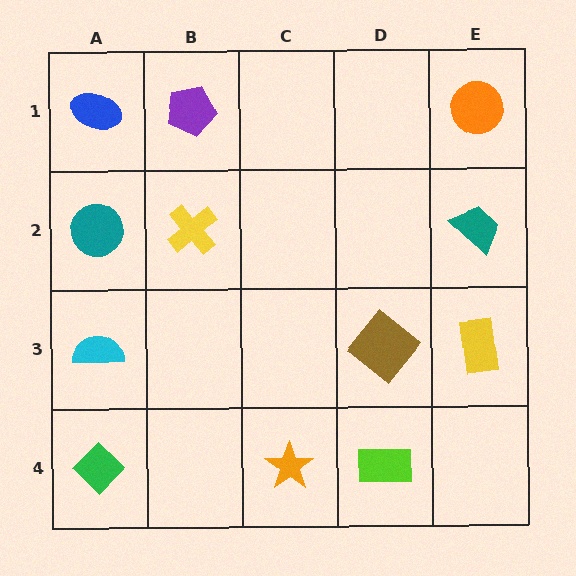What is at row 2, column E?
A teal trapezoid.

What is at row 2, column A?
A teal circle.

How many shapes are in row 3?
3 shapes.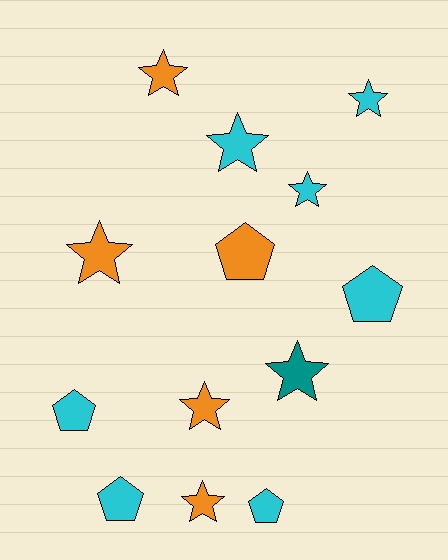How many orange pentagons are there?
There is 1 orange pentagon.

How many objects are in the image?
There are 13 objects.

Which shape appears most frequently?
Star, with 8 objects.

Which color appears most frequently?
Cyan, with 7 objects.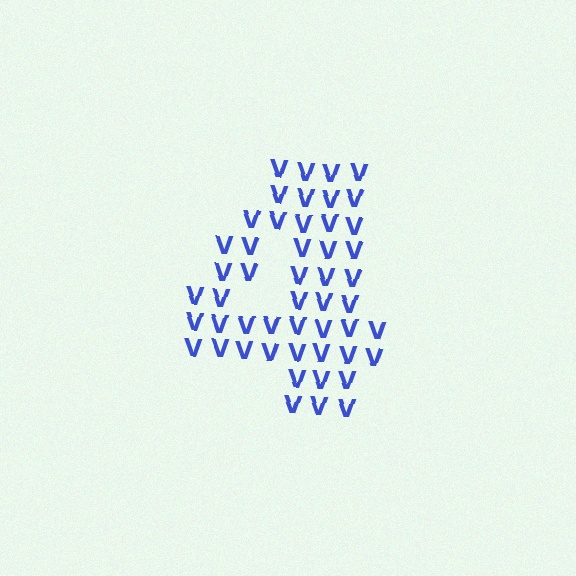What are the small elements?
The small elements are letter V's.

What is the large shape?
The large shape is the digit 4.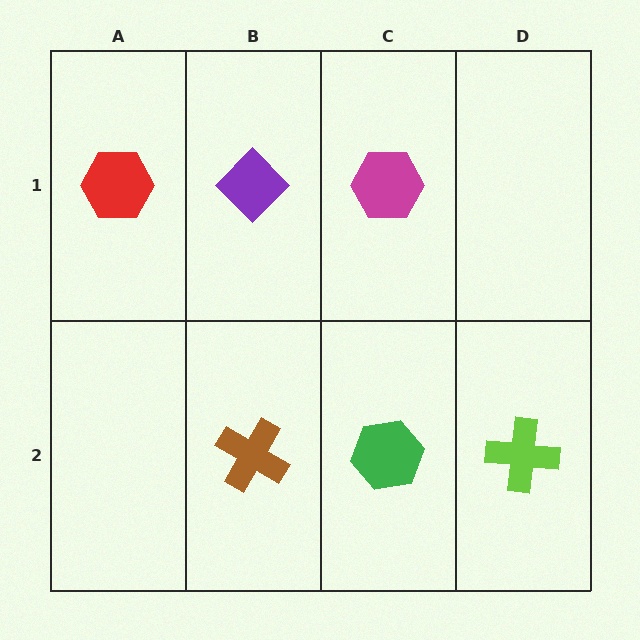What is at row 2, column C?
A green hexagon.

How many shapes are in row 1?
3 shapes.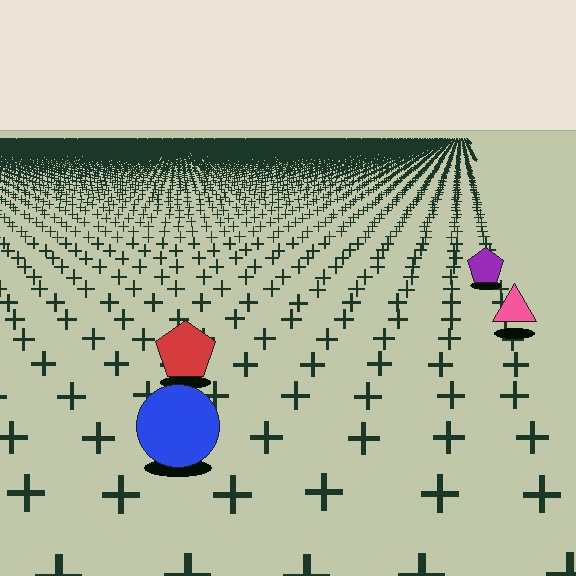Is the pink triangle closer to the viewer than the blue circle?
No. The blue circle is closer — you can tell from the texture gradient: the ground texture is coarser near it.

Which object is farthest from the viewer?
The purple pentagon is farthest from the viewer. It appears smaller and the ground texture around it is denser.